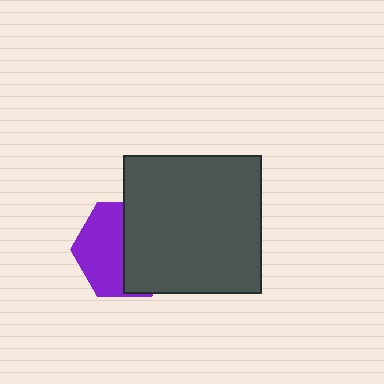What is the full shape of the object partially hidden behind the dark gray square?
The partially hidden object is a purple hexagon.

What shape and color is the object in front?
The object in front is a dark gray square.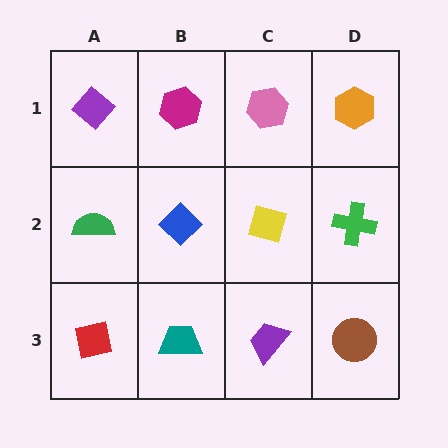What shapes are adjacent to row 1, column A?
A green semicircle (row 2, column A), a magenta hexagon (row 1, column B).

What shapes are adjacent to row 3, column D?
A green cross (row 2, column D), a purple trapezoid (row 3, column C).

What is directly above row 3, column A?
A green semicircle.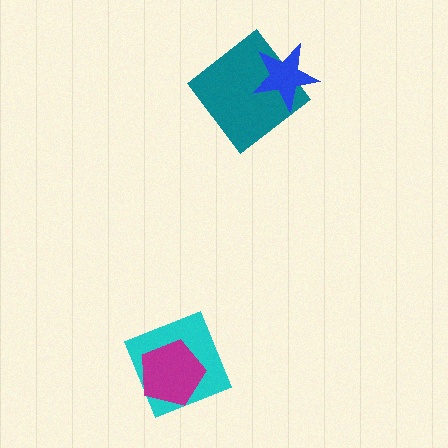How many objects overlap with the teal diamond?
1 object overlaps with the teal diamond.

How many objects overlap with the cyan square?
1 object overlaps with the cyan square.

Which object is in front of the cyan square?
The magenta pentagon is in front of the cyan square.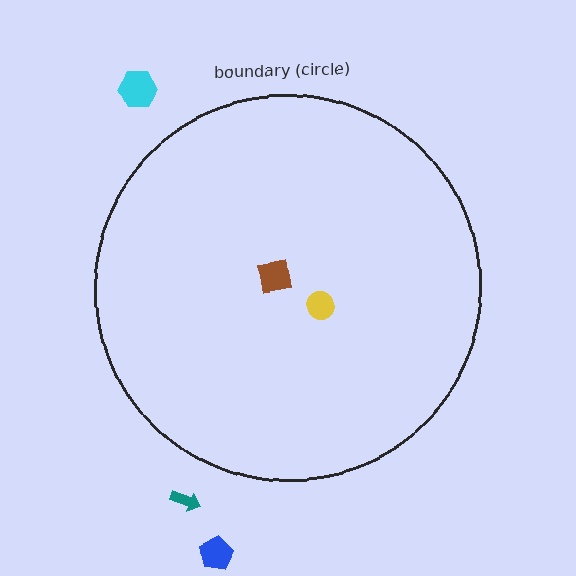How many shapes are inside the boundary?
2 inside, 3 outside.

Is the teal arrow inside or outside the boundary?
Outside.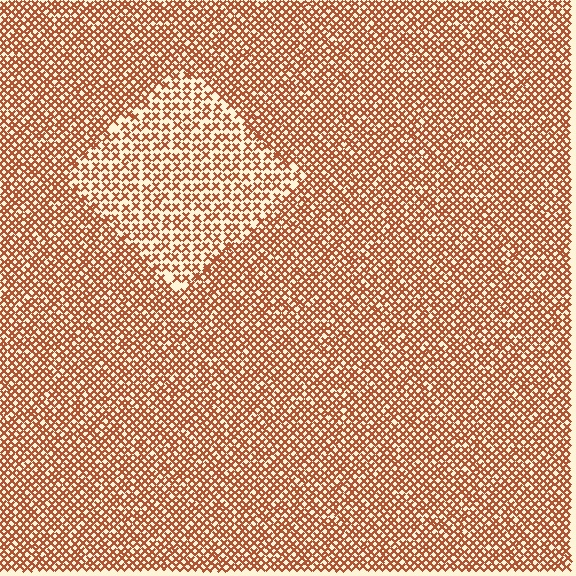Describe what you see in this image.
The image contains small brown elements arranged at two different densities. A diamond-shaped region is visible where the elements are less densely packed than the surrounding area.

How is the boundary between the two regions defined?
The boundary is defined by a change in element density (approximately 1.7x ratio). All elements are the same color, size, and shape.